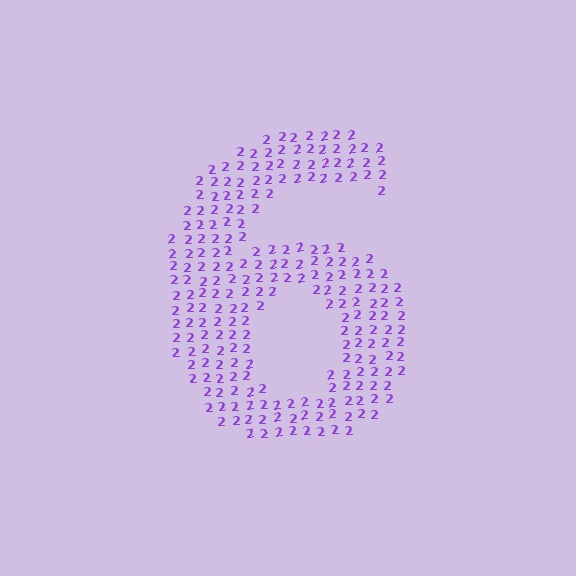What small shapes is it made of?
It is made of small digit 2's.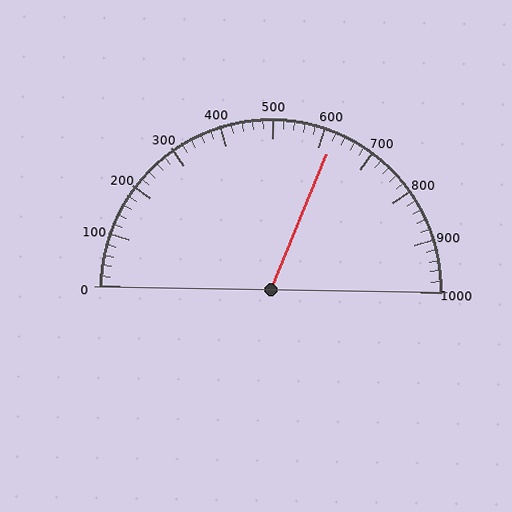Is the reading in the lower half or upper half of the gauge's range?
The reading is in the upper half of the range (0 to 1000).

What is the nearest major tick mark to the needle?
The nearest major tick mark is 600.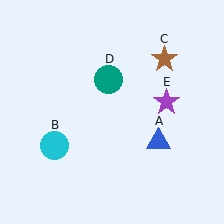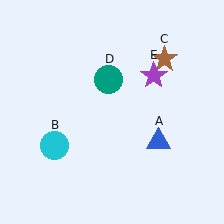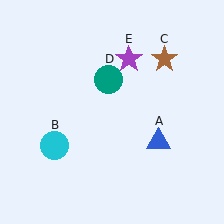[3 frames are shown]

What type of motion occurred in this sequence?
The purple star (object E) rotated counterclockwise around the center of the scene.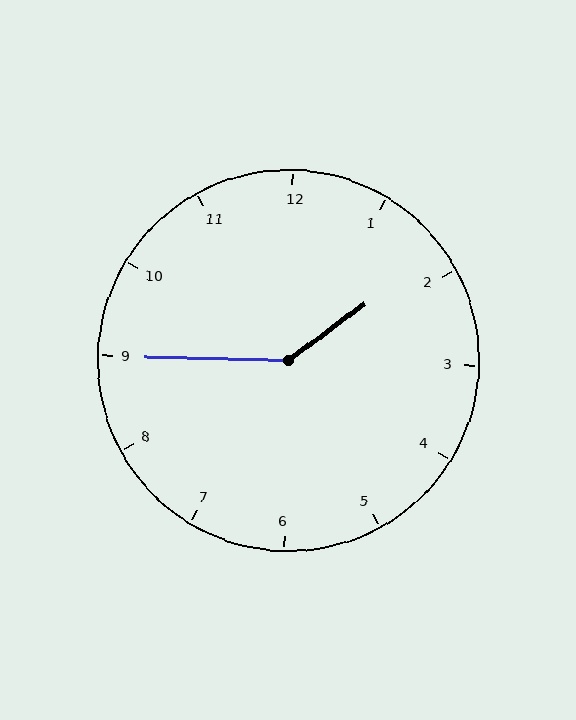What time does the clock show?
1:45.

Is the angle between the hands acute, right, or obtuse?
It is obtuse.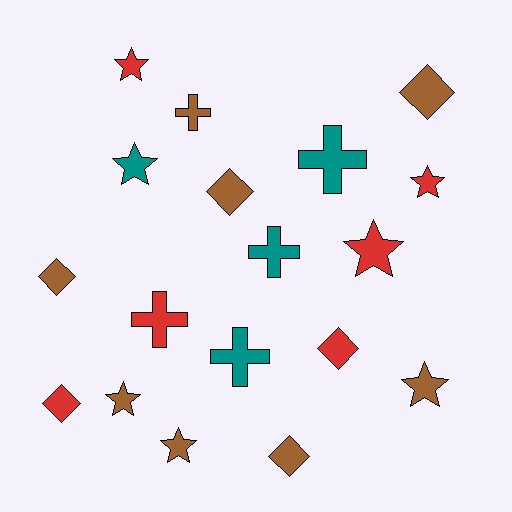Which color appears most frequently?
Brown, with 8 objects.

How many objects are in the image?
There are 18 objects.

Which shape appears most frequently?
Star, with 7 objects.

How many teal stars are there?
There is 1 teal star.